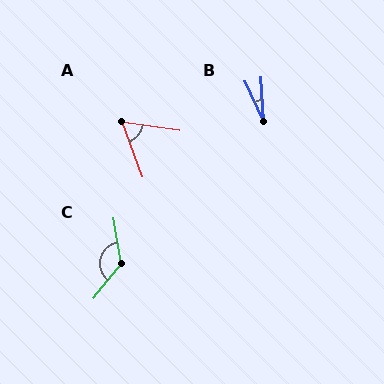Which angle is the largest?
C, at approximately 133 degrees.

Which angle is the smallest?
B, at approximately 21 degrees.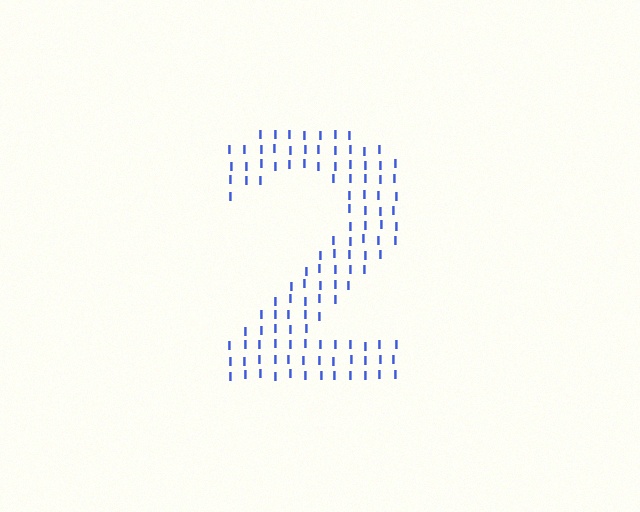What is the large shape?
The large shape is the digit 2.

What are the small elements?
The small elements are letter I's.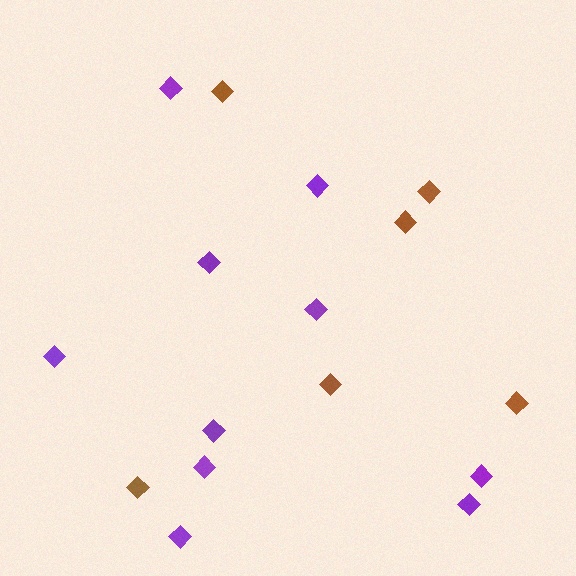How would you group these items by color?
There are 2 groups: one group of brown diamonds (6) and one group of purple diamonds (10).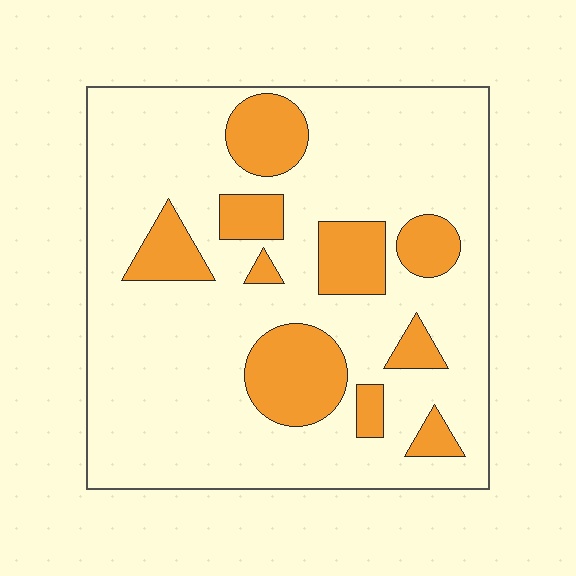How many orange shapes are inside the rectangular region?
10.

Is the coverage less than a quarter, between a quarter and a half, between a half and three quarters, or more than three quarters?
Less than a quarter.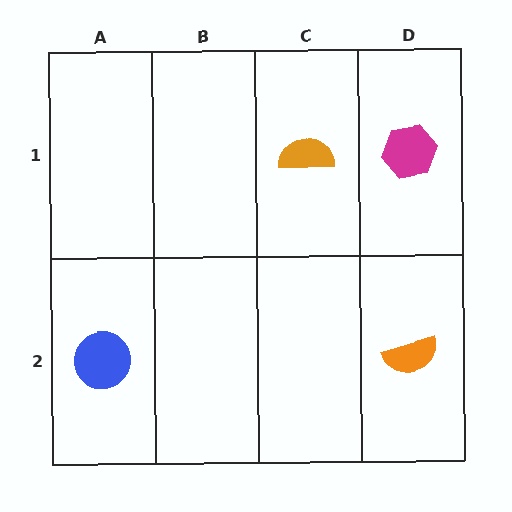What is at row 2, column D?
An orange semicircle.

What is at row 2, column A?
A blue circle.